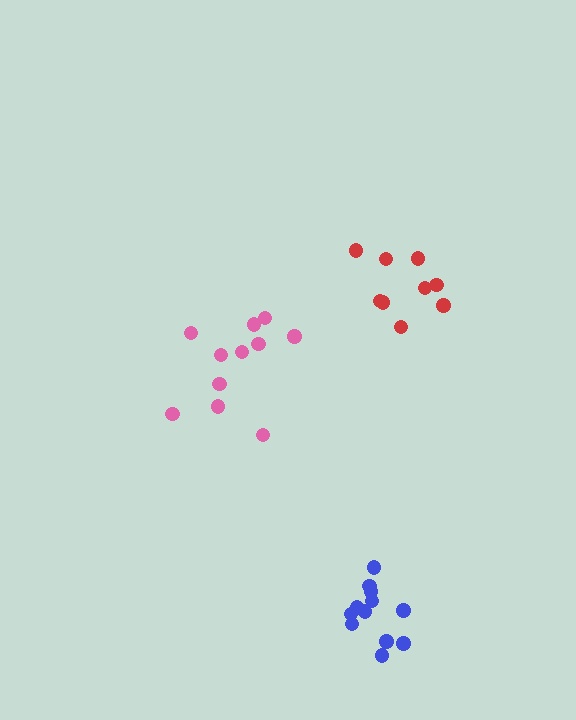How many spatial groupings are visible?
There are 3 spatial groupings.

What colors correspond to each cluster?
The clusters are colored: pink, red, blue.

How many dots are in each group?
Group 1: 11 dots, Group 2: 9 dots, Group 3: 12 dots (32 total).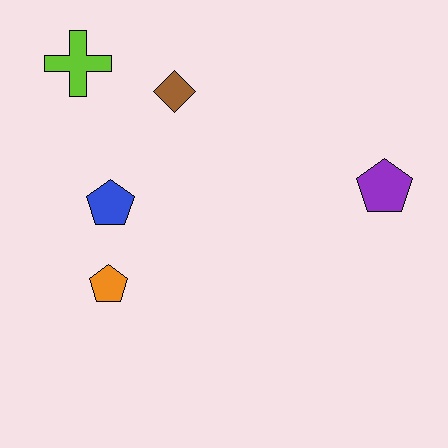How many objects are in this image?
There are 5 objects.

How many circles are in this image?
There are no circles.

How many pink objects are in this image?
There are no pink objects.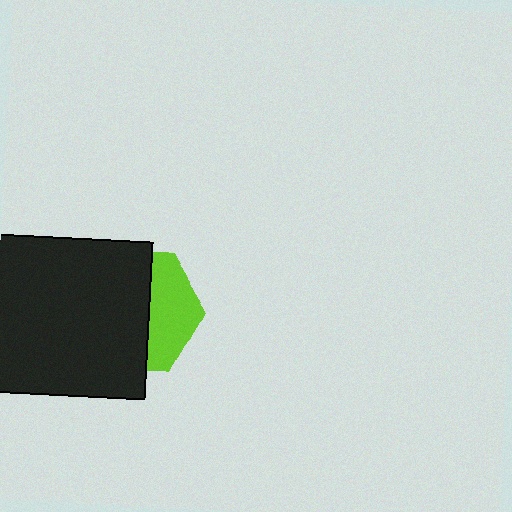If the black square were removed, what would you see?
You would see the complete lime hexagon.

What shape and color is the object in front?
The object in front is a black square.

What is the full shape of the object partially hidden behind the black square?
The partially hidden object is a lime hexagon.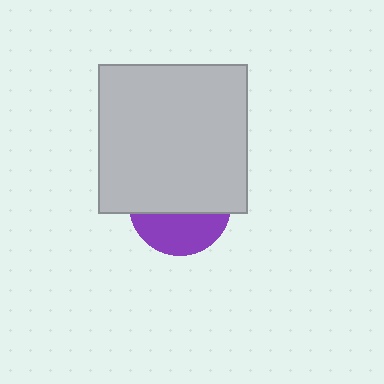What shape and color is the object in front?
The object in front is a light gray square.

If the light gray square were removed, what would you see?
You would see the complete purple circle.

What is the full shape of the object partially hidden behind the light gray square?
The partially hidden object is a purple circle.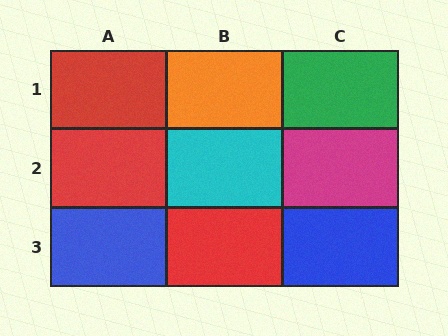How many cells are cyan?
1 cell is cyan.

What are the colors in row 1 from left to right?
Red, orange, green.